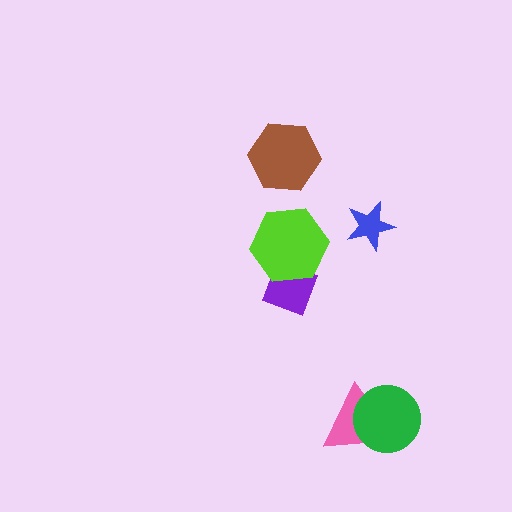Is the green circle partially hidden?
No, no other shape covers it.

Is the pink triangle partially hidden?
Yes, it is partially covered by another shape.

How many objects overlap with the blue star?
0 objects overlap with the blue star.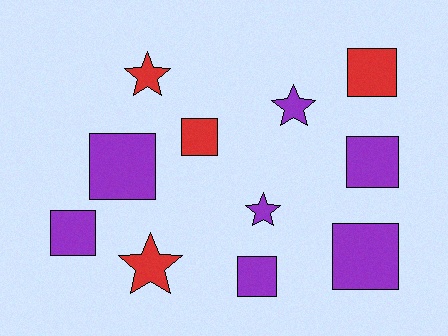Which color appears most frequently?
Purple, with 7 objects.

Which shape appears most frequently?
Square, with 7 objects.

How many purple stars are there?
There are 2 purple stars.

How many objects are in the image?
There are 11 objects.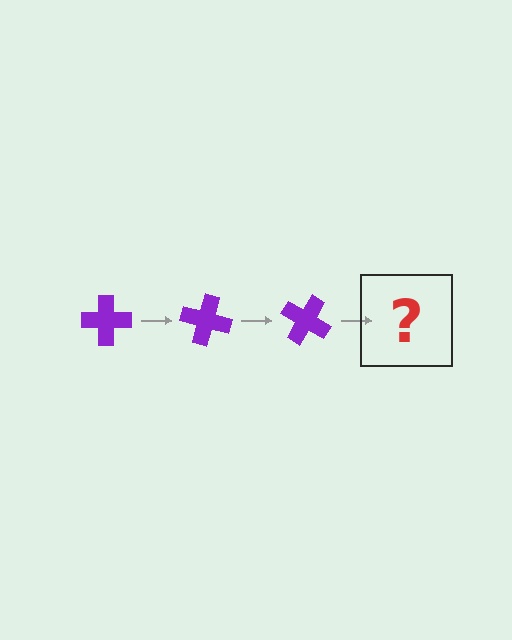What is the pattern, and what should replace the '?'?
The pattern is that the cross rotates 15 degrees each step. The '?' should be a purple cross rotated 45 degrees.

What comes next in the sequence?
The next element should be a purple cross rotated 45 degrees.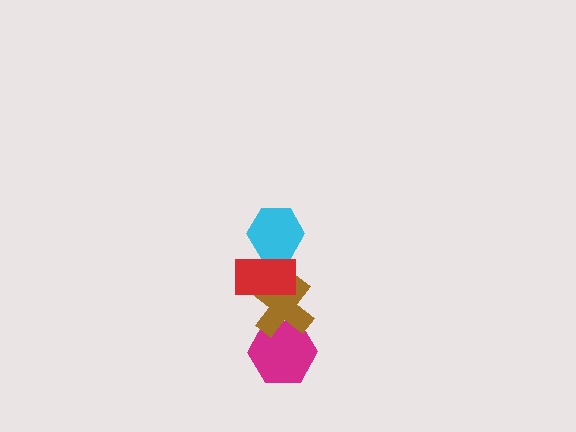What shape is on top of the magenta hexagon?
The brown cross is on top of the magenta hexagon.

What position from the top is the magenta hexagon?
The magenta hexagon is 4th from the top.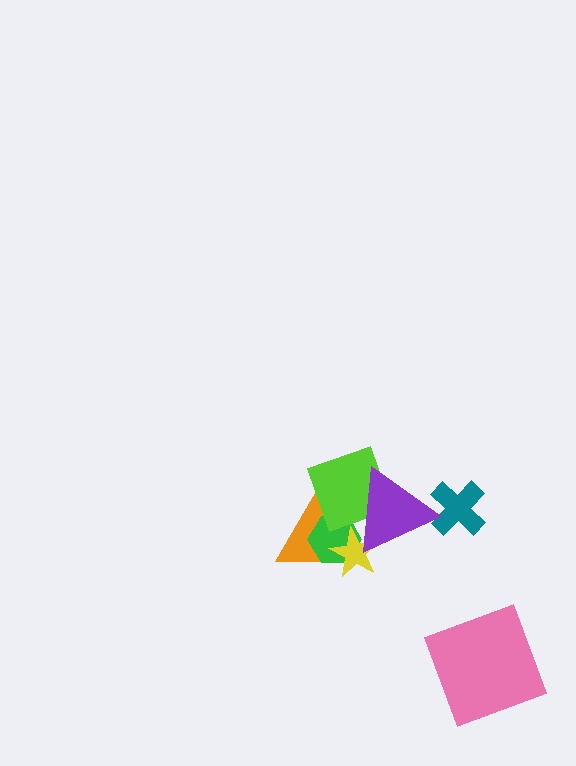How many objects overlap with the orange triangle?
4 objects overlap with the orange triangle.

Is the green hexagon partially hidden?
Yes, it is partially covered by another shape.